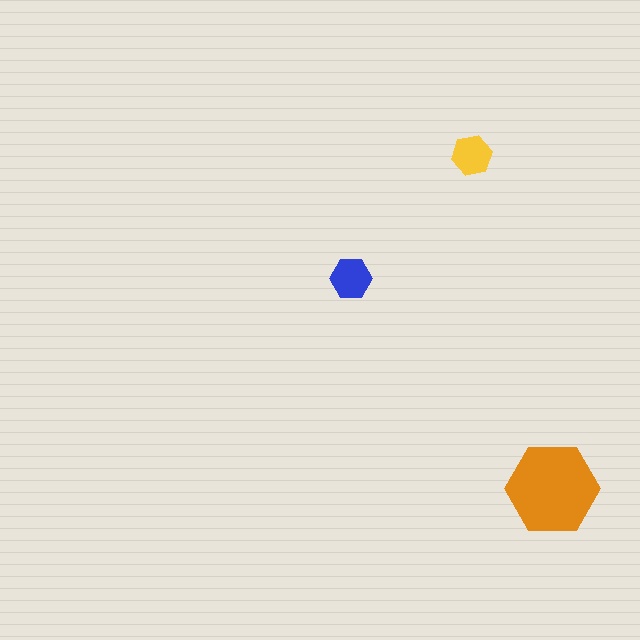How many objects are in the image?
There are 3 objects in the image.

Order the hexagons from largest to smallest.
the orange one, the blue one, the yellow one.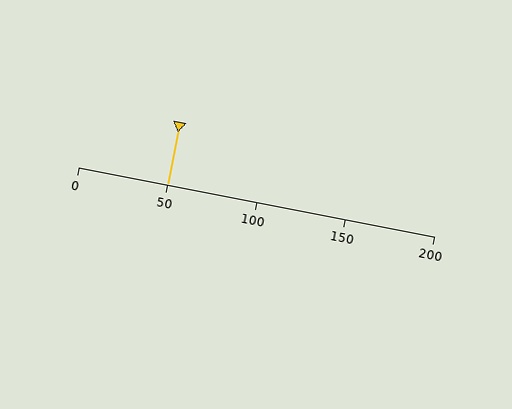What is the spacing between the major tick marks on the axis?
The major ticks are spaced 50 apart.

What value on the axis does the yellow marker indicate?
The marker indicates approximately 50.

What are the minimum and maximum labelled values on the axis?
The axis runs from 0 to 200.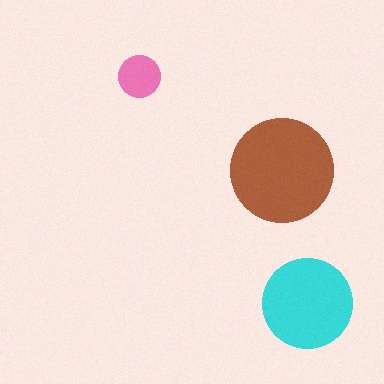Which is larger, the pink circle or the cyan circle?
The cyan one.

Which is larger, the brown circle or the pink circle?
The brown one.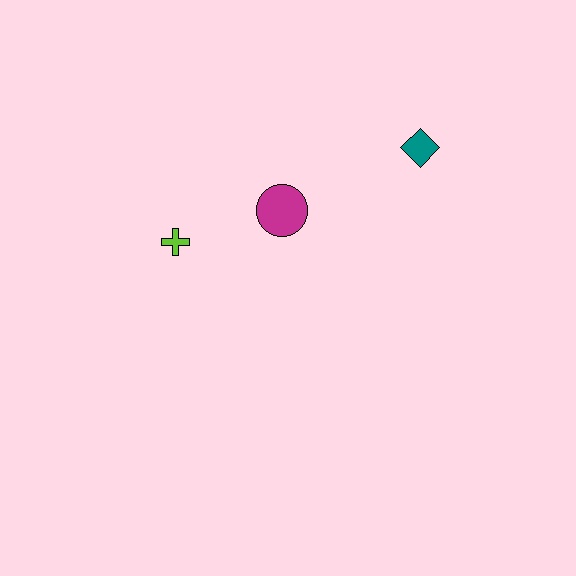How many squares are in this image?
There are no squares.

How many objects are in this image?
There are 3 objects.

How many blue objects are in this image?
There are no blue objects.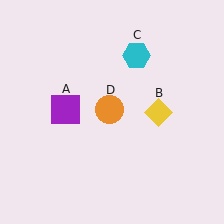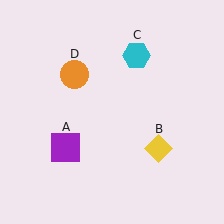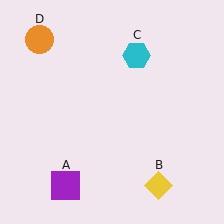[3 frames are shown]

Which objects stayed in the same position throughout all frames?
Cyan hexagon (object C) remained stationary.